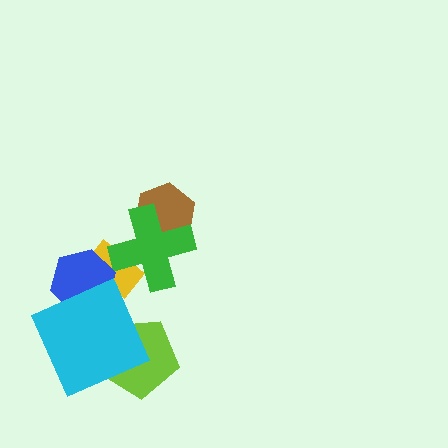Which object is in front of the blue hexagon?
The cyan square is in front of the blue hexagon.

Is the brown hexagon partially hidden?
Yes, it is partially covered by another shape.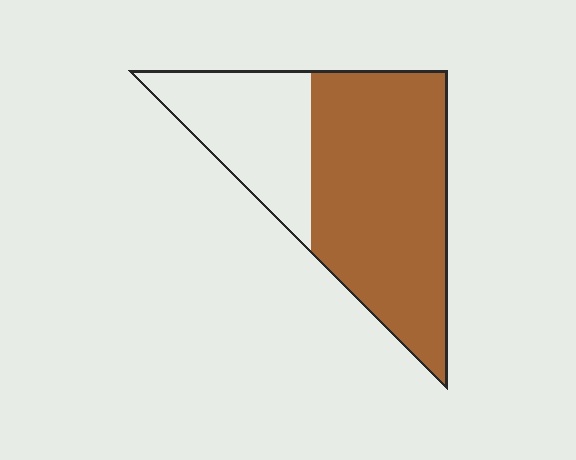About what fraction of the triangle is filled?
About two thirds (2/3).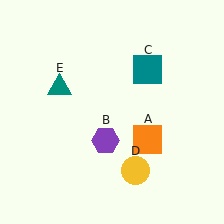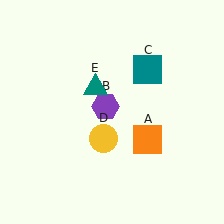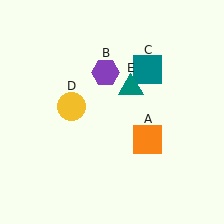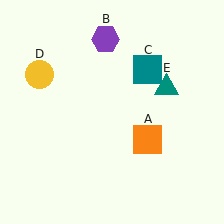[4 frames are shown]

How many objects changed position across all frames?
3 objects changed position: purple hexagon (object B), yellow circle (object D), teal triangle (object E).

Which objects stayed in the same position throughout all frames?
Orange square (object A) and teal square (object C) remained stationary.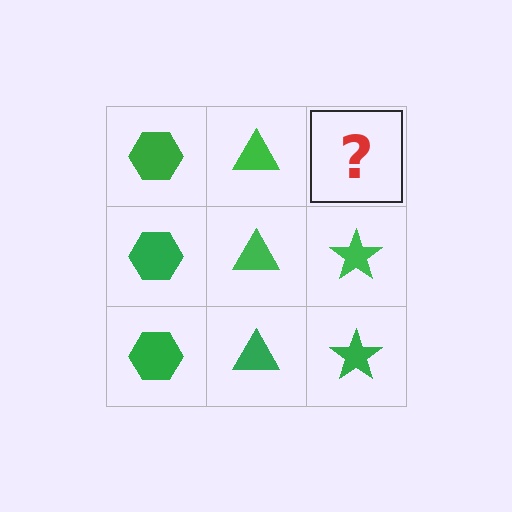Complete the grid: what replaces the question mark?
The question mark should be replaced with a green star.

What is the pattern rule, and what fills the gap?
The rule is that each column has a consistent shape. The gap should be filled with a green star.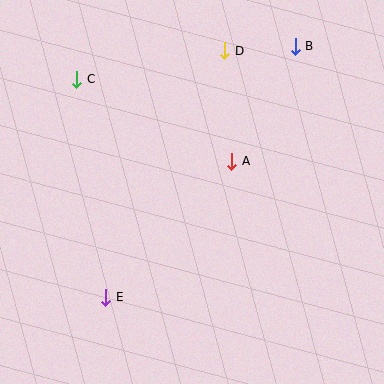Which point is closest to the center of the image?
Point A at (232, 161) is closest to the center.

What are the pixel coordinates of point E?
Point E is at (106, 297).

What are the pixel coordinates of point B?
Point B is at (295, 46).